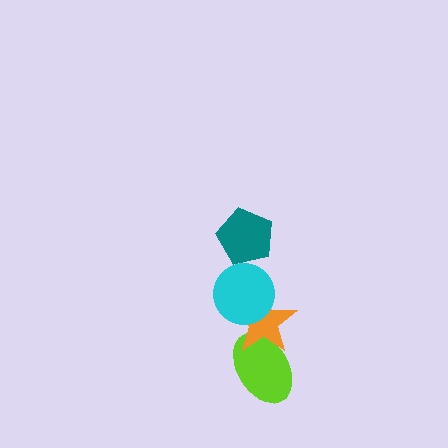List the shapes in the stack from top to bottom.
From top to bottom: the teal pentagon, the cyan circle, the orange star, the lime ellipse.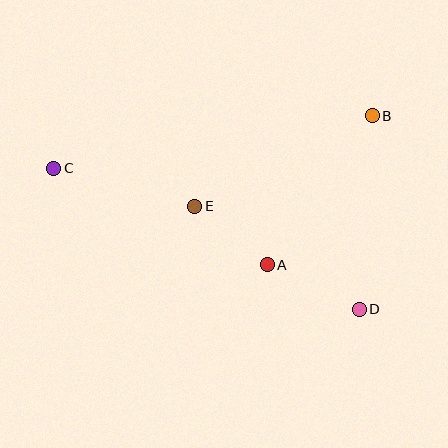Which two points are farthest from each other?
Points C and D are farthest from each other.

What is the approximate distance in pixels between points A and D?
The distance between A and D is approximately 103 pixels.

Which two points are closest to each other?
Points A and E are closest to each other.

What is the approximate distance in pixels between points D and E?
The distance between D and E is approximately 195 pixels.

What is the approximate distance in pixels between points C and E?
The distance between C and E is approximately 146 pixels.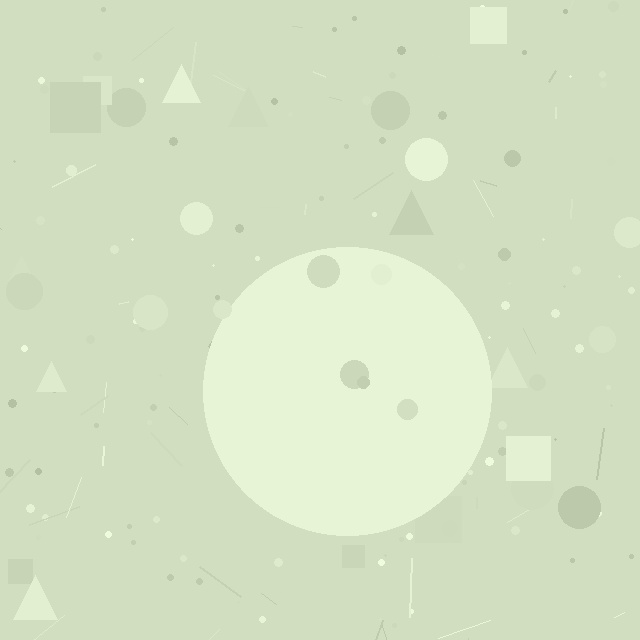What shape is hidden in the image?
A circle is hidden in the image.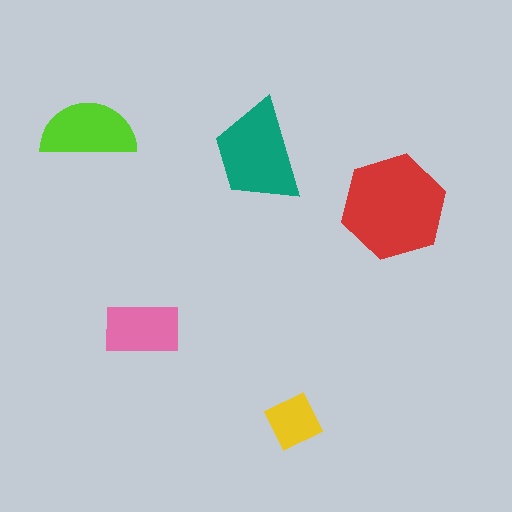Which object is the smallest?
The yellow diamond.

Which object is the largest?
The red hexagon.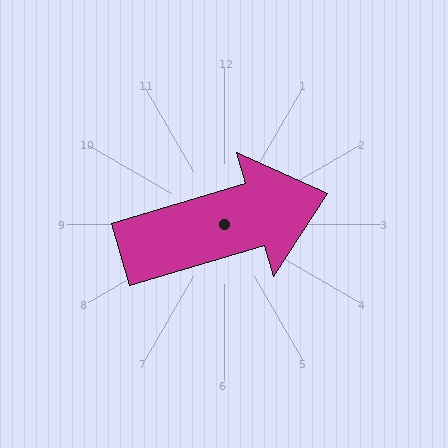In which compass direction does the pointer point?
East.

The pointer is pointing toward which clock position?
Roughly 2 o'clock.